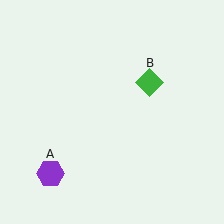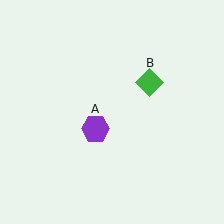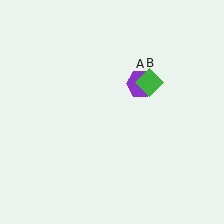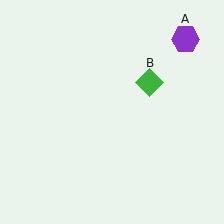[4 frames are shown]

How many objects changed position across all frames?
1 object changed position: purple hexagon (object A).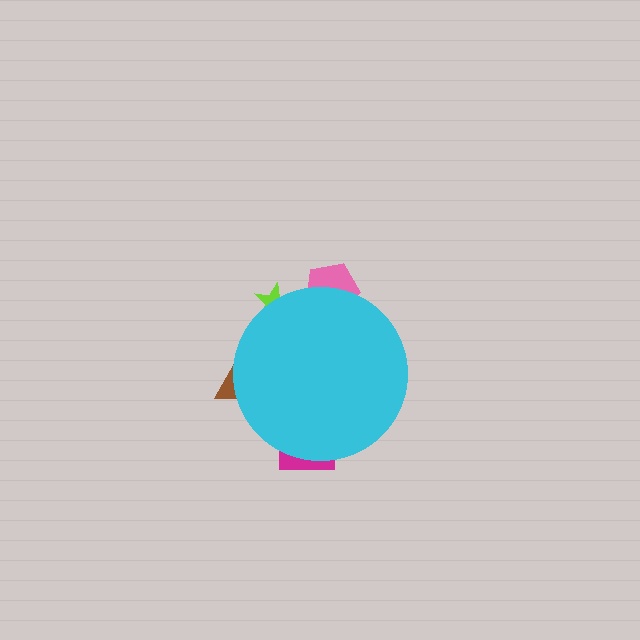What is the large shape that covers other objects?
A cyan circle.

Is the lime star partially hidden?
Yes, the lime star is partially hidden behind the cyan circle.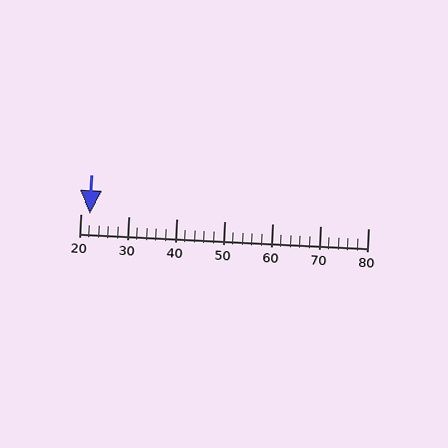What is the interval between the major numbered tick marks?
The major tick marks are spaced 10 units apart.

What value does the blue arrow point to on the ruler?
The blue arrow points to approximately 22.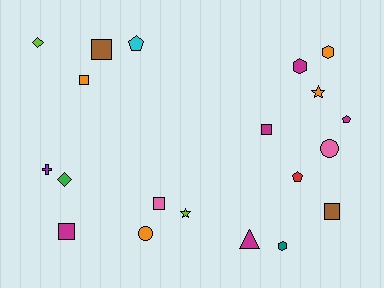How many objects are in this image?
There are 20 objects.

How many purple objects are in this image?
There is 1 purple object.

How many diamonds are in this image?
There are 2 diamonds.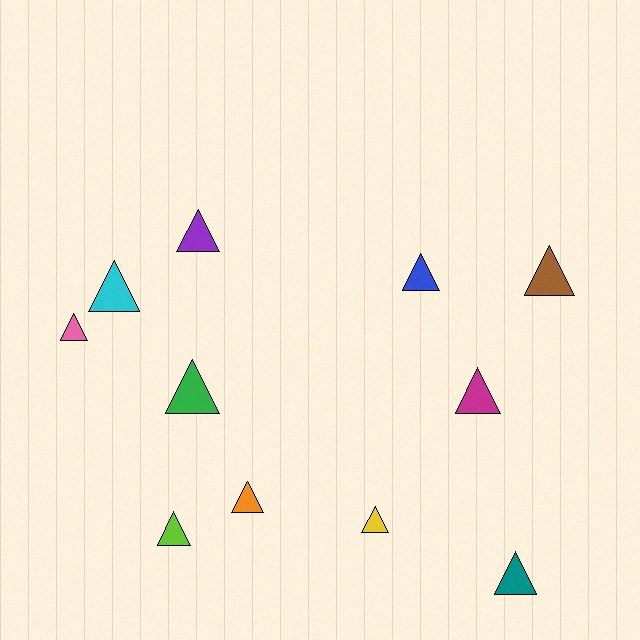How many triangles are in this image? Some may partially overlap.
There are 11 triangles.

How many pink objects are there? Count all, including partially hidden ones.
There is 1 pink object.